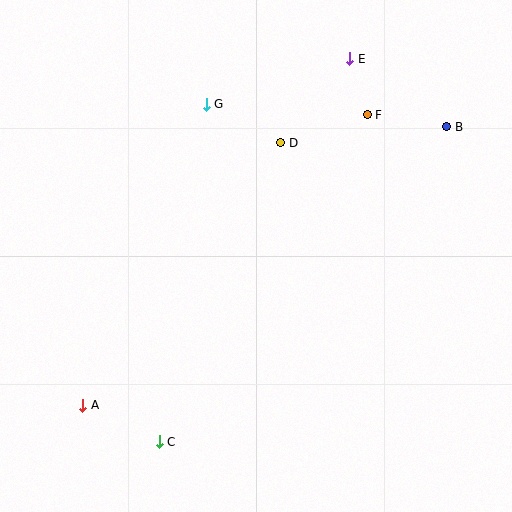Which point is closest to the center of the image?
Point D at (281, 143) is closest to the center.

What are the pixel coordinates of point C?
Point C is at (159, 442).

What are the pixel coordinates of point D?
Point D is at (281, 143).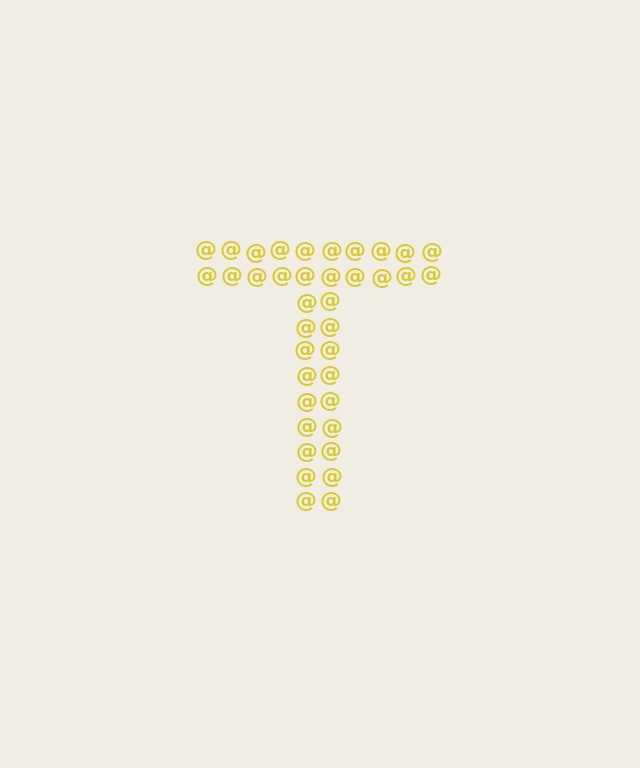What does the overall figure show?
The overall figure shows the letter T.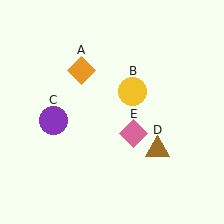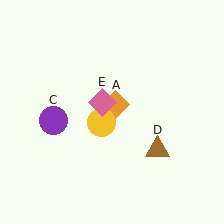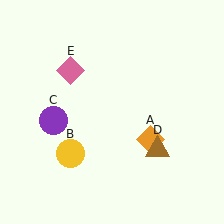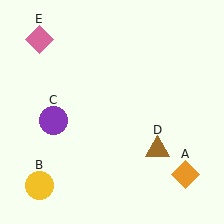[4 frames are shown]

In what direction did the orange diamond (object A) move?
The orange diamond (object A) moved down and to the right.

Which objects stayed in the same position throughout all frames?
Purple circle (object C) and brown triangle (object D) remained stationary.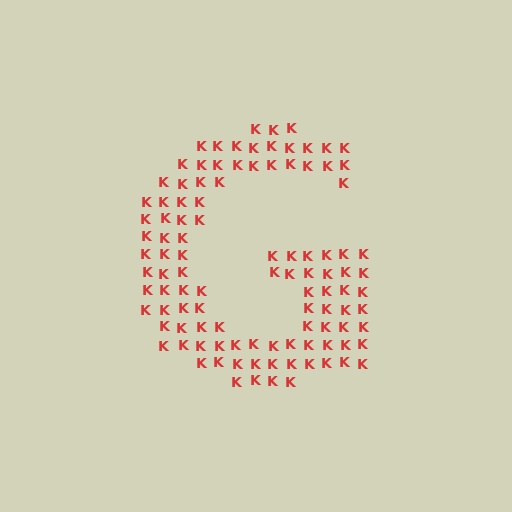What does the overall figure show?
The overall figure shows the letter G.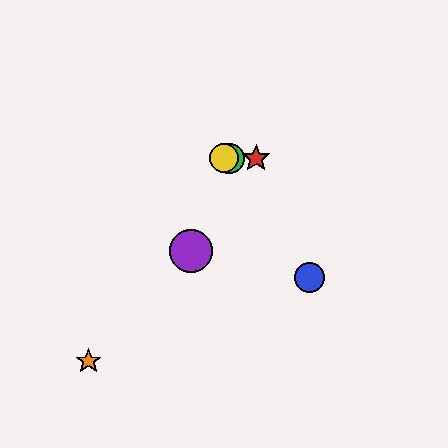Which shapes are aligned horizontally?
The red star, the green circle, the yellow circle are aligned horizontally.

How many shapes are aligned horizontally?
3 shapes (the red star, the green circle, the yellow circle) are aligned horizontally.